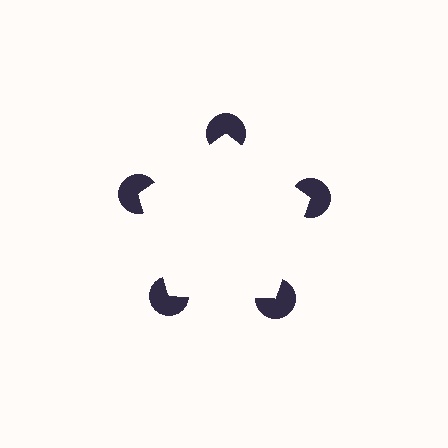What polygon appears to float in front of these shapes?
An illusory pentagon — its edges are inferred from the aligned wedge cuts in the pac-man discs, not physically drawn.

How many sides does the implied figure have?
5 sides.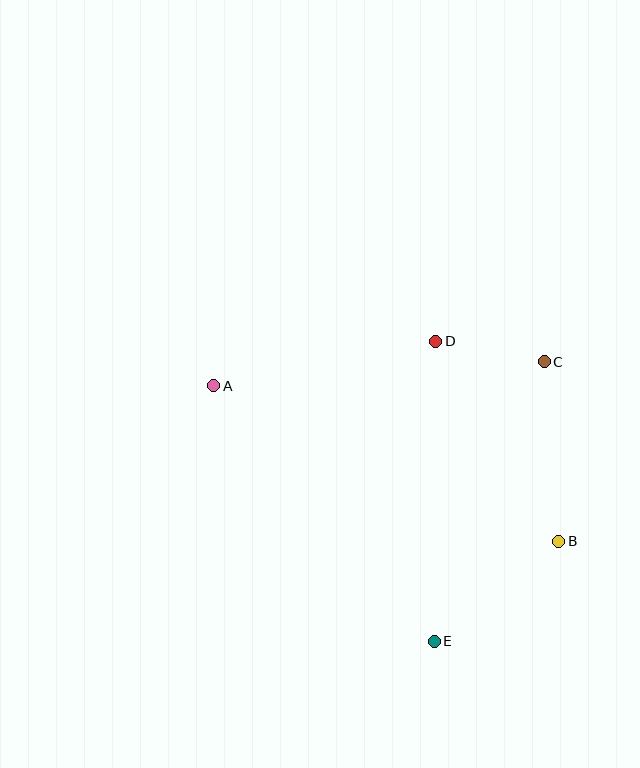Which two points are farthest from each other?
Points A and B are farthest from each other.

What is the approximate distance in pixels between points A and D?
The distance between A and D is approximately 226 pixels.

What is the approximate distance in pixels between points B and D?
The distance between B and D is approximately 235 pixels.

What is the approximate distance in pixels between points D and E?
The distance between D and E is approximately 300 pixels.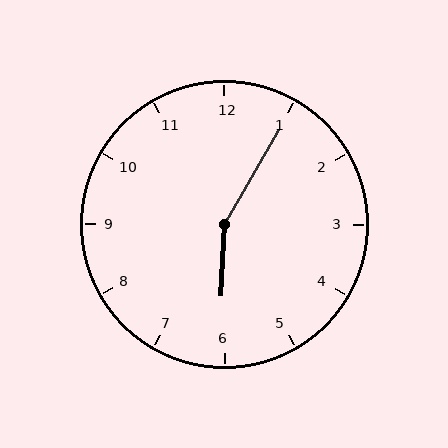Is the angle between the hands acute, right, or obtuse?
It is obtuse.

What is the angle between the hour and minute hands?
Approximately 152 degrees.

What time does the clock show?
6:05.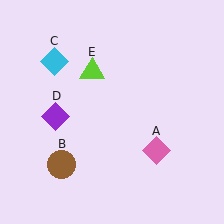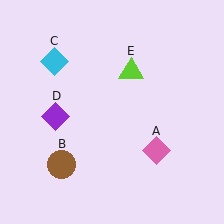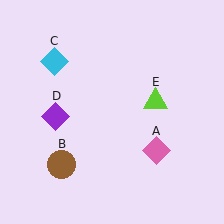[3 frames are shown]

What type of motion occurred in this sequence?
The lime triangle (object E) rotated clockwise around the center of the scene.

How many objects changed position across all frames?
1 object changed position: lime triangle (object E).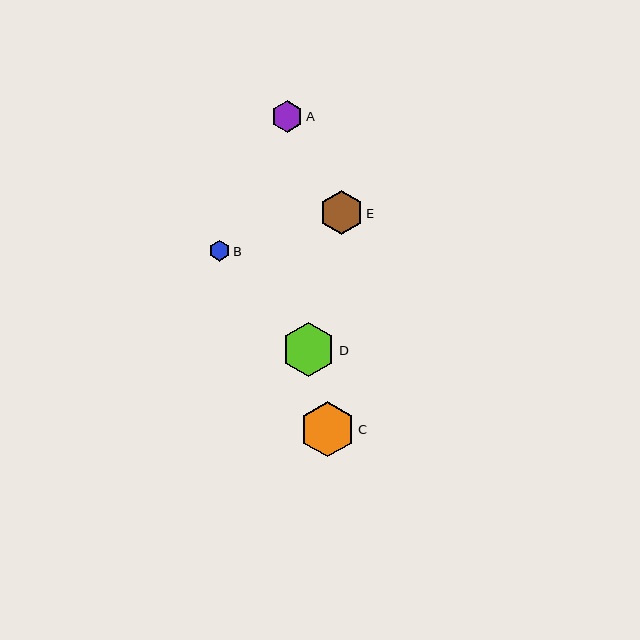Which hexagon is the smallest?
Hexagon B is the smallest with a size of approximately 21 pixels.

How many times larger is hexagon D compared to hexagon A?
Hexagon D is approximately 1.7 times the size of hexagon A.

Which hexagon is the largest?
Hexagon C is the largest with a size of approximately 56 pixels.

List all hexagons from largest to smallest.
From largest to smallest: C, D, E, A, B.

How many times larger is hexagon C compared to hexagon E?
Hexagon C is approximately 1.3 times the size of hexagon E.